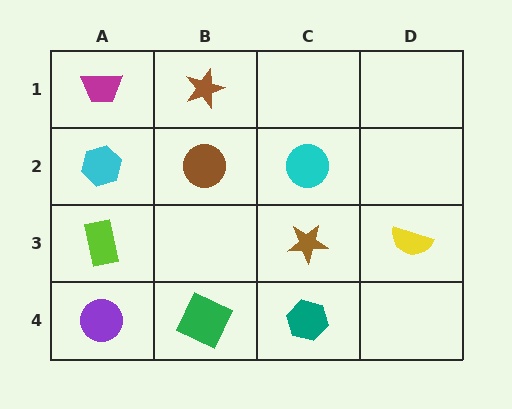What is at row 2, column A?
A cyan hexagon.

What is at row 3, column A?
A lime rectangle.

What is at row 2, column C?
A cyan circle.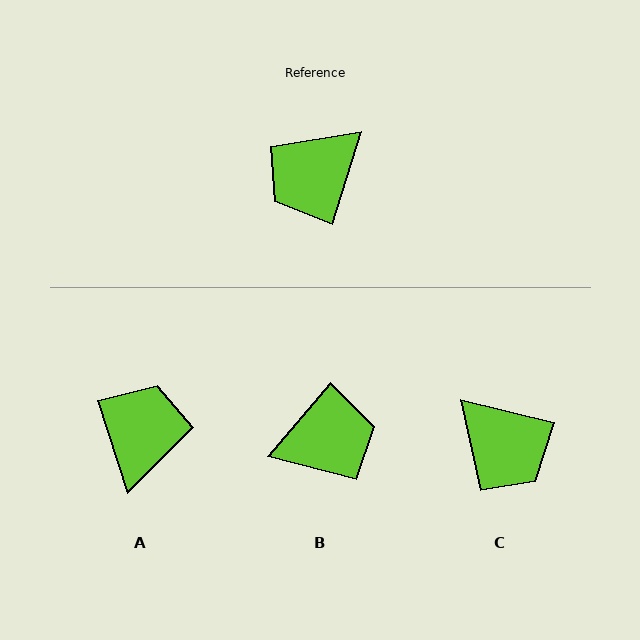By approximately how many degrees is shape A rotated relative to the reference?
Approximately 144 degrees clockwise.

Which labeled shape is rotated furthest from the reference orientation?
B, about 157 degrees away.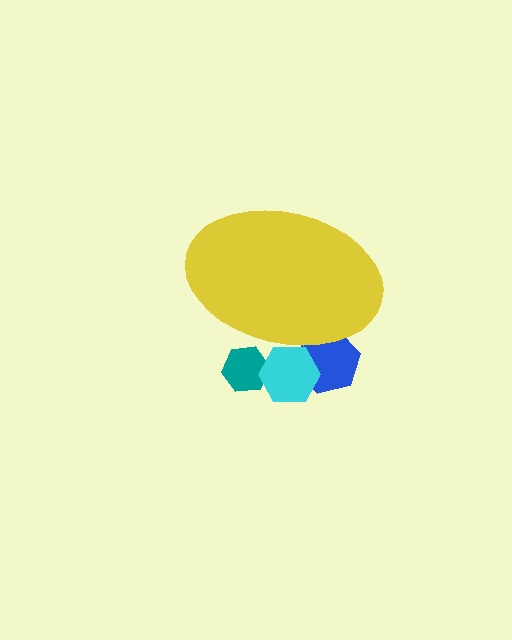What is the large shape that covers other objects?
A yellow ellipse.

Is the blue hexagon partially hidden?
Yes, the blue hexagon is partially hidden behind the yellow ellipse.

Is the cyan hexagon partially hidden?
Yes, the cyan hexagon is partially hidden behind the yellow ellipse.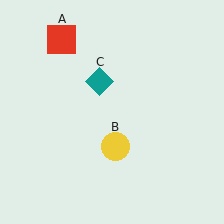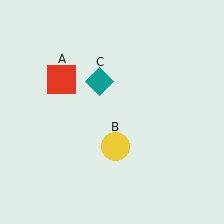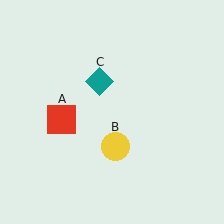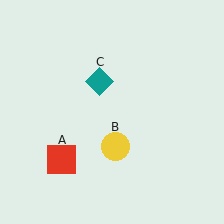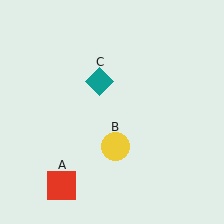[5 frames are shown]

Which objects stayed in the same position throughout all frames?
Yellow circle (object B) and teal diamond (object C) remained stationary.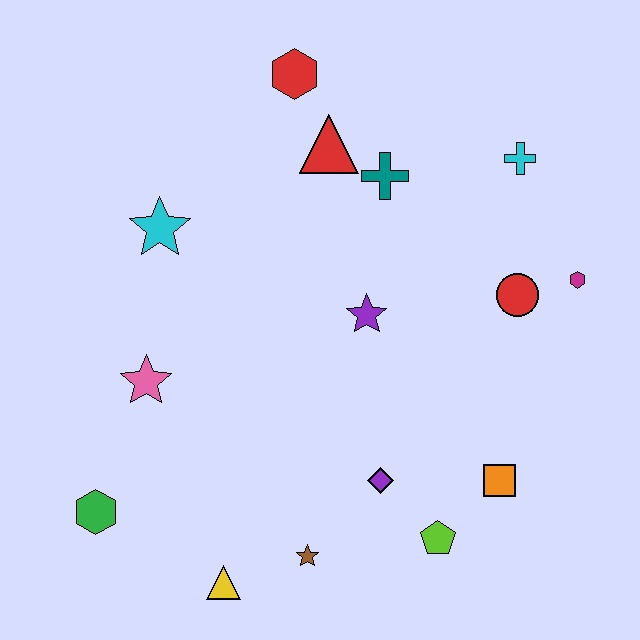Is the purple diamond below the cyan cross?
Yes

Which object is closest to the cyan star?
The pink star is closest to the cyan star.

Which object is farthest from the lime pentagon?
The red hexagon is farthest from the lime pentagon.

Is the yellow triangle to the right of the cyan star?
Yes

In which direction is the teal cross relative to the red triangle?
The teal cross is to the right of the red triangle.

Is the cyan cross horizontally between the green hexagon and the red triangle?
No